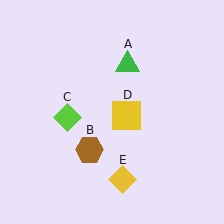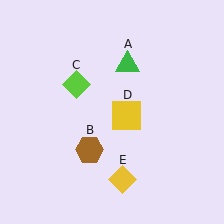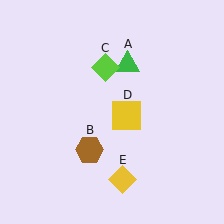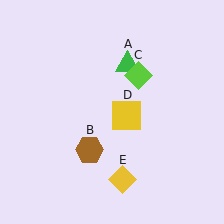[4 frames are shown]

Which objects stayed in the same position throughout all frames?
Green triangle (object A) and brown hexagon (object B) and yellow square (object D) and yellow diamond (object E) remained stationary.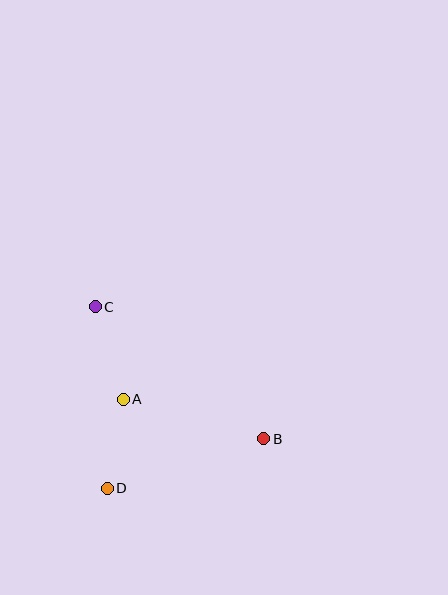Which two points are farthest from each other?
Points B and C are farthest from each other.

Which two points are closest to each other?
Points A and D are closest to each other.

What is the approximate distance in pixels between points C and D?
The distance between C and D is approximately 182 pixels.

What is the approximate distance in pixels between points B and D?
The distance between B and D is approximately 164 pixels.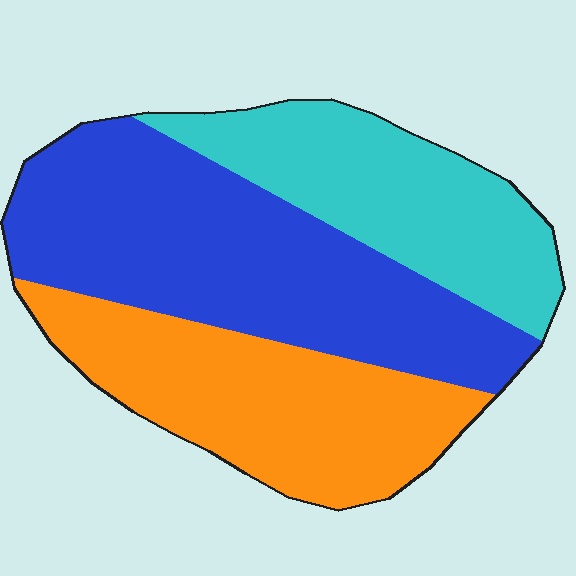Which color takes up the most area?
Blue, at roughly 45%.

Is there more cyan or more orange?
Orange.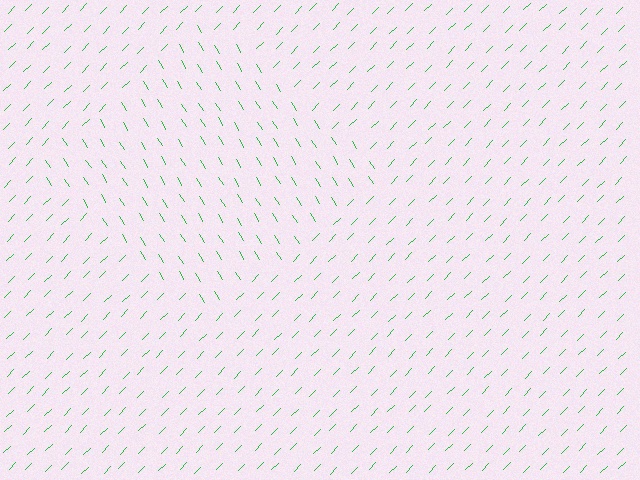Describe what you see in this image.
The image is filled with small green line segments. A diamond region in the image has lines oriented differently from the surrounding lines, creating a visible texture boundary.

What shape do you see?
I see a diamond.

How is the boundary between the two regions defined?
The boundary is defined purely by a change in line orientation (approximately 77 degrees difference). All lines are the same color and thickness.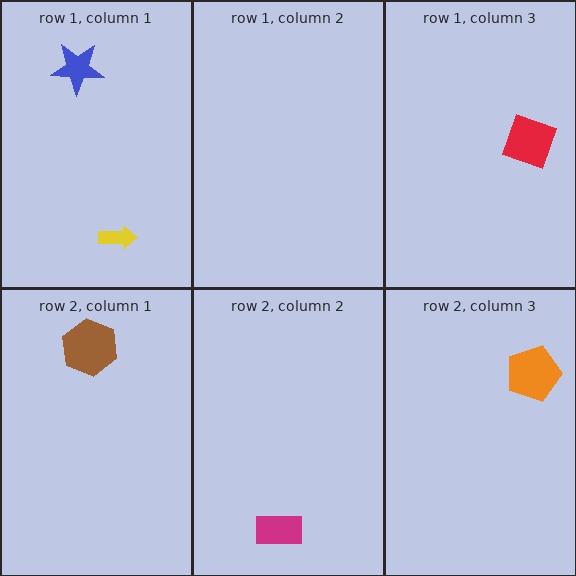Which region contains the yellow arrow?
The row 1, column 1 region.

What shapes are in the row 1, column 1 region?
The yellow arrow, the blue star.